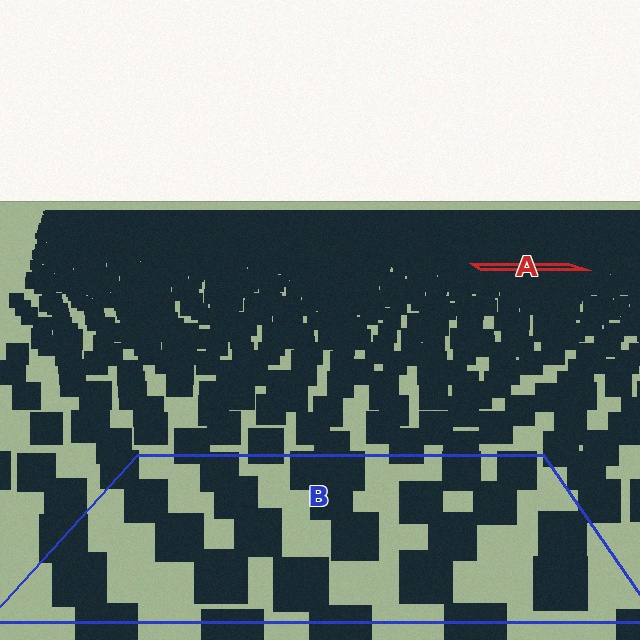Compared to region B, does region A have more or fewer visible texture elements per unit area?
Region A has more texture elements per unit area — they are packed more densely because it is farther away.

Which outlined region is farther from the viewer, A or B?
Region A is farther from the viewer — the texture elements inside it appear smaller and more densely packed.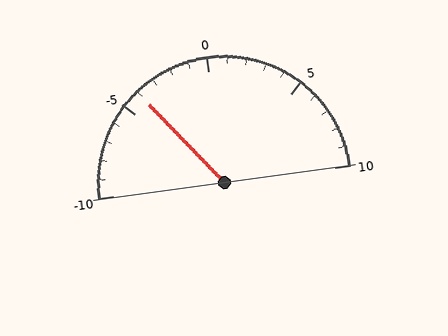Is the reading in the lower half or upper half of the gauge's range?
The reading is in the lower half of the range (-10 to 10).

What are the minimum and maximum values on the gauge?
The gauge ranges from -10 to 10.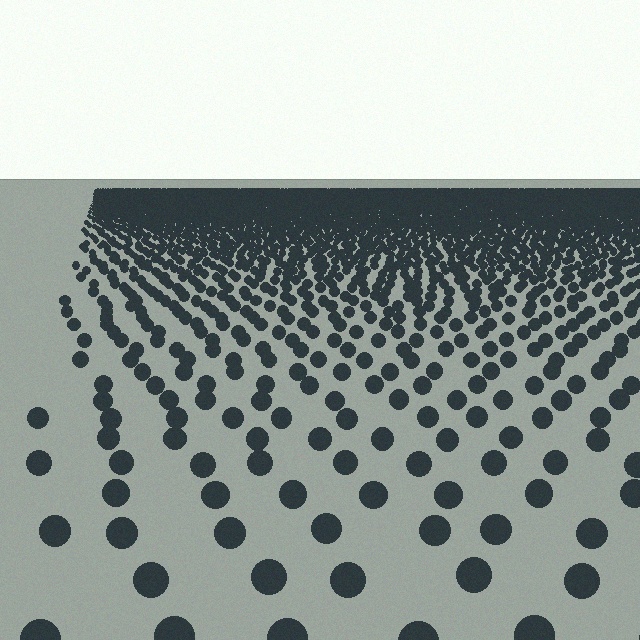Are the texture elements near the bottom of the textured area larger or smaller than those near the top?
Larger. Near the bottom, elements are closer to the viewer and appear at a bigger on-screen size.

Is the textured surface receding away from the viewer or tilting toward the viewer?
The surface is receding away from the viewer. Texture elements get smaller and denser toward the top.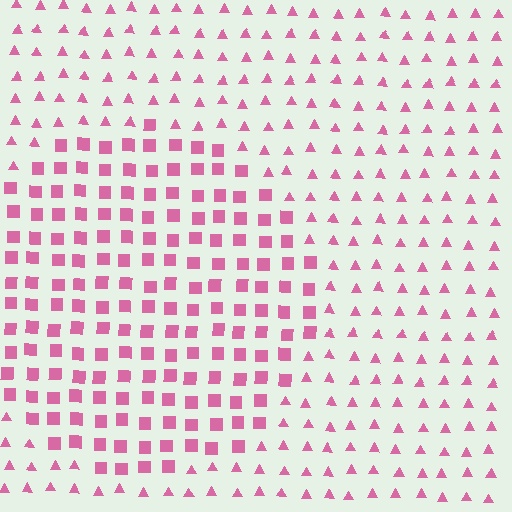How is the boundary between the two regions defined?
The boundary is defined by a change in element shape: squares inside vs. triangles outside. All elements share the same color and spacing.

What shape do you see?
I see a circle.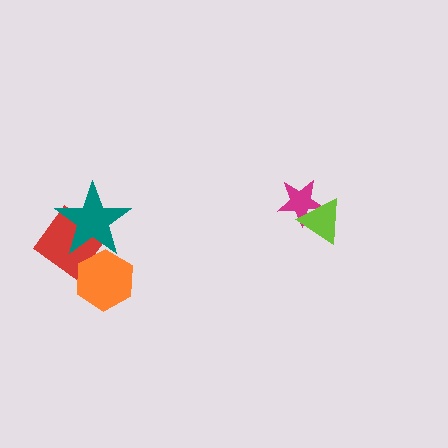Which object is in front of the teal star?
The orange hexagon is in front of the teal star.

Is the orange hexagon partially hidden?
No, no other shape covers it.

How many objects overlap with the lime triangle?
1 object overlaps with the lime triangle.